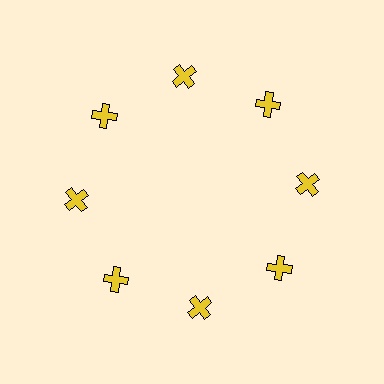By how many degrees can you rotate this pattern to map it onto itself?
The pattern maps onto itself every 45 degrees of rotation.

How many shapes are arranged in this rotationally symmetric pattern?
There are 8 shapes, arranged in 8 groups of 1.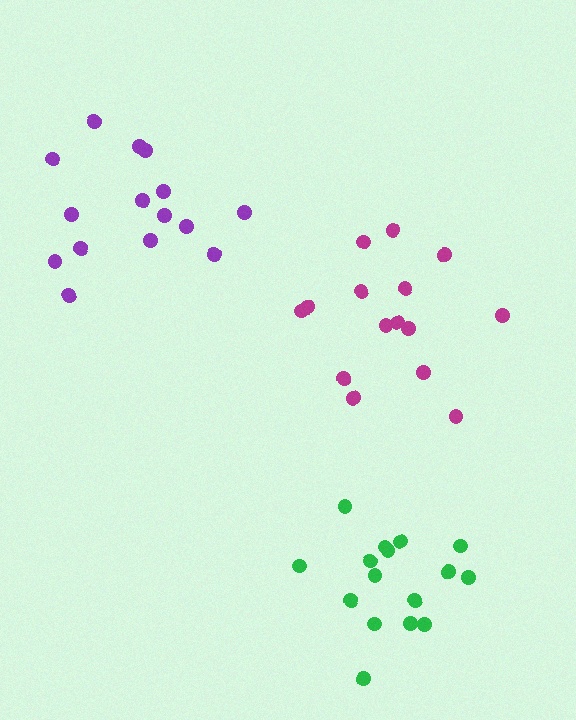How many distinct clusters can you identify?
There are 3 distinct clusters.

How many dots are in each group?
Group 1: 16 dots, Group 2: 15 dots, Group 3: 15 dots (46 total).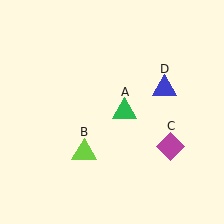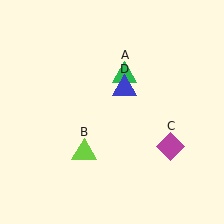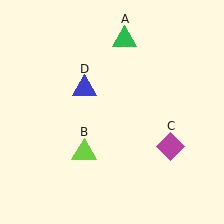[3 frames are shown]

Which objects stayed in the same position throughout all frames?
Lime triangle (object B) and magenta diamond (object C) remained stationary.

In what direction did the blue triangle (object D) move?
The blue triangle (object D) moved left.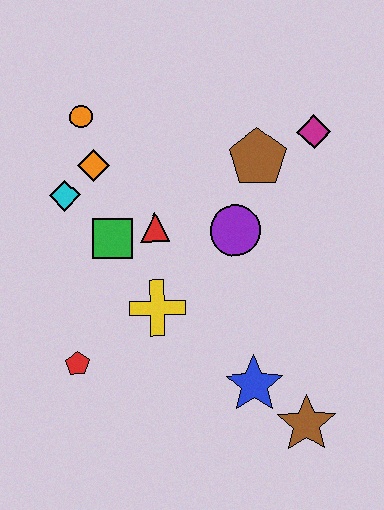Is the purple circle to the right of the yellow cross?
Yes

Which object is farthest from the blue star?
The orange circle is farthest from the blue star.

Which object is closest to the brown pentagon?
The magenta diamond is closest to the brown pentagon.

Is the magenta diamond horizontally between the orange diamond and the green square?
No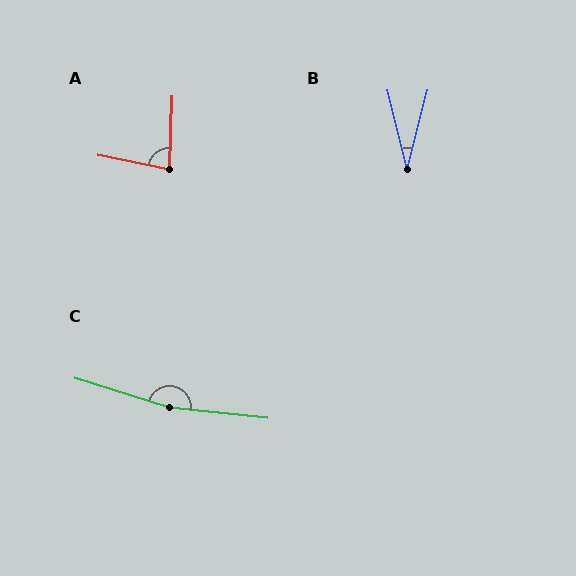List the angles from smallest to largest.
B (28°), A (80°), C (169°).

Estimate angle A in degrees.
Approximately 80 degrees.